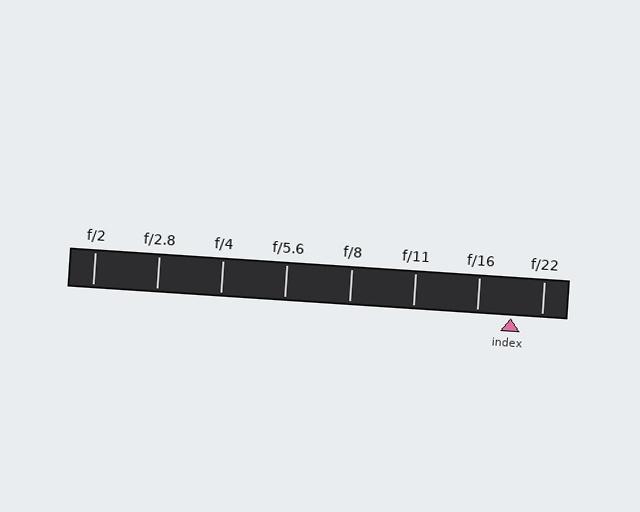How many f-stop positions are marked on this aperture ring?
There are 8 f-stop positions marked.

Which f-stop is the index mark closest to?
The index mark is closest to f/22.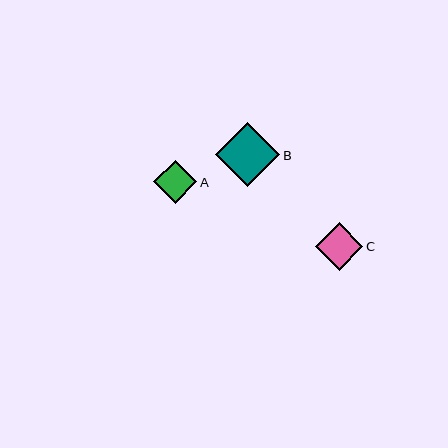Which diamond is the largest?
Diamond B is the largest with a size of approximately 64 pixels.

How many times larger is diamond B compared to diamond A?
Diamond B is approximately 1.5 times the size of diamond A.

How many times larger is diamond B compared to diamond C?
Diamond B is approximately 1.4 times the size of diamond C.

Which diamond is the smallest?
Diamond A is the smallest with a size of approximately 43 pixels.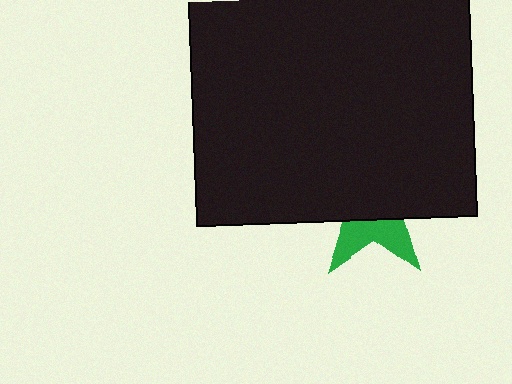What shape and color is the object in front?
The object in front is a black rectangle.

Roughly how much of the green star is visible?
A small part of it is visible (roughly 34%).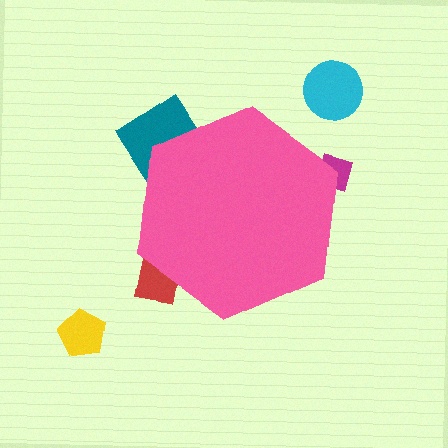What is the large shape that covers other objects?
A pink hexagon.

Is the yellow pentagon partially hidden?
No, the yellow pentagon is fully visible.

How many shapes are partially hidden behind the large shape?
3 shapes are partially hidden.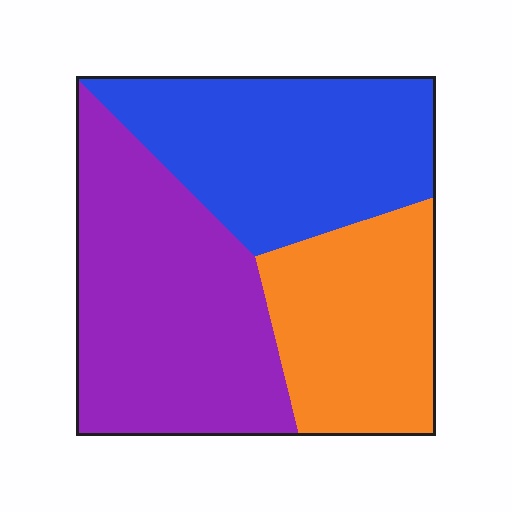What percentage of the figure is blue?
Blue takes up about one third (1/3) of the figure.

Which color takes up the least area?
Orange, at roughly 25%.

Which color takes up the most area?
Purple, at roughly 40%.